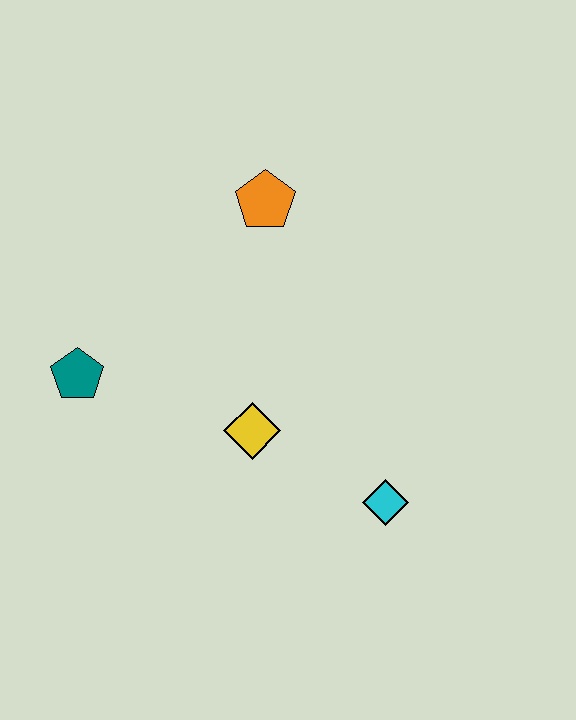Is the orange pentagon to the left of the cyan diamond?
Yes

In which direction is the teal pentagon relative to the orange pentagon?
The teal pentagon is to the left of the orange pentagon.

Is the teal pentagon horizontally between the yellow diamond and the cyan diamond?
No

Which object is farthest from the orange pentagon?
The cyan diamond is farthest from the orange pentagon.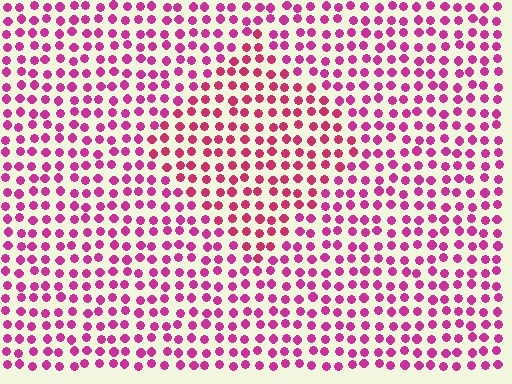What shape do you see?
I see a diamond.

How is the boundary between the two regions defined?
The boundary is defined purely by a slight shift in hue (about 19 degrees). Spacing, size, and orientation are identical on both sides.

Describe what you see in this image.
The image is filled with small magenta elements in a uniform arrangement. A diamond-shaped region is visible where the elements are tinted to a slightly different hue, forming a subtle color boundary.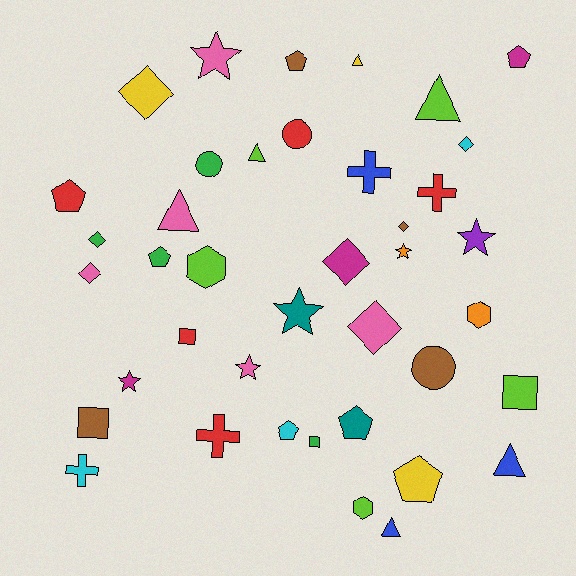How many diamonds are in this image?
There are 7 diamonds.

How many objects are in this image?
There are 40 objects.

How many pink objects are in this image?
There are 5 pink objects.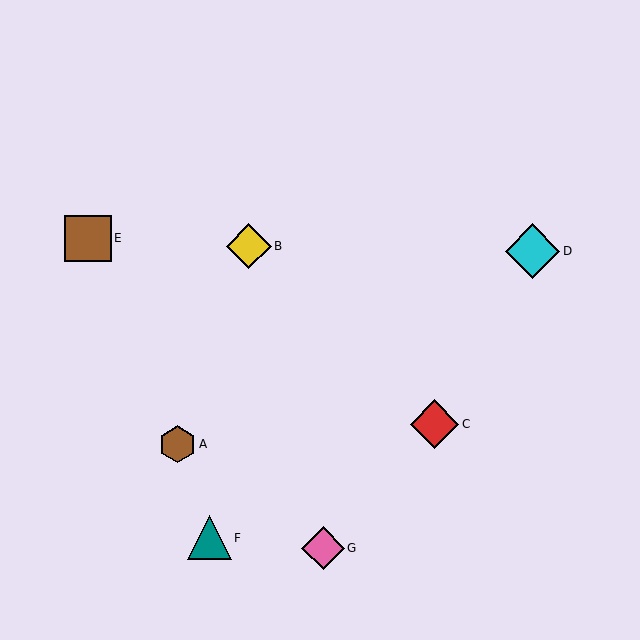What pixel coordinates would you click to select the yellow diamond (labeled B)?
Click at (249, 246) to select the yellow diamond B.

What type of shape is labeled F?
Shape F is a teal triangle.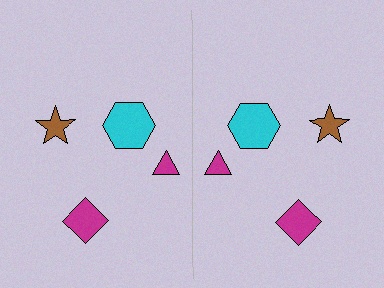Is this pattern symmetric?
Yes, this pattern has bilateral (reflection) symmetry.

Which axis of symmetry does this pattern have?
The pattern has a vertical axis of symmetry running through the center of the image.